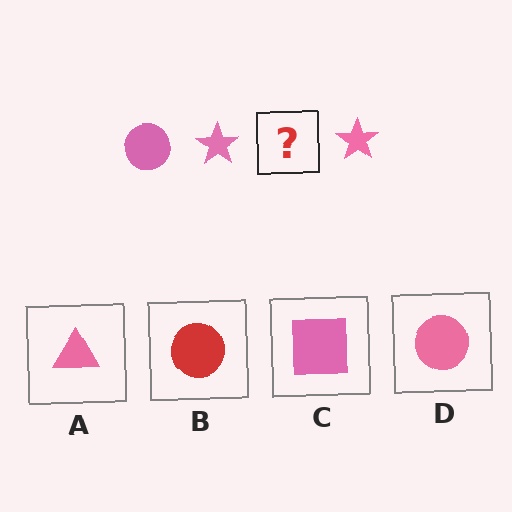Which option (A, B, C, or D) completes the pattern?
D.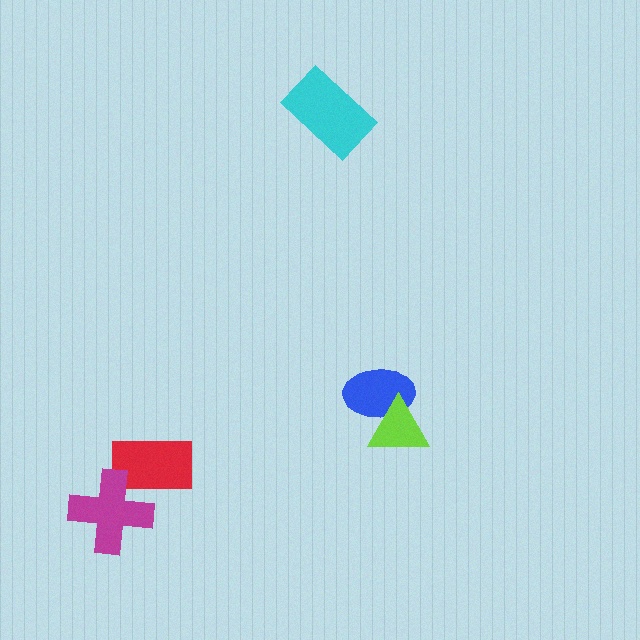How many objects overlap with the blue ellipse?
1 object overlaps with the blue ellipse.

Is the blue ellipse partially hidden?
Yes, it is partially covered by another shape.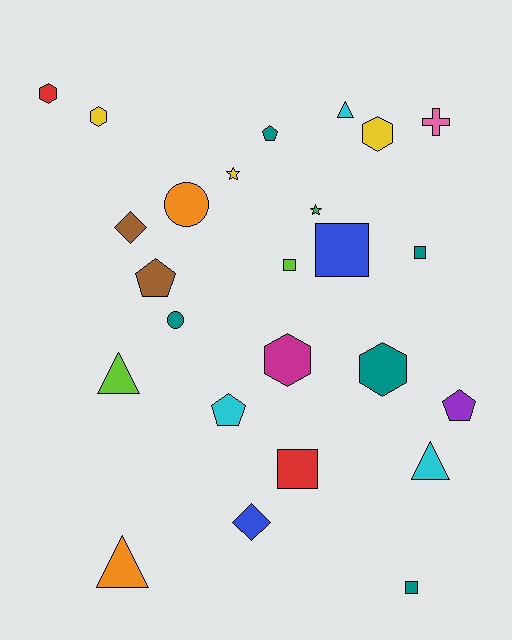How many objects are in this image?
There are 25 objects.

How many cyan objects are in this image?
There are 3 cyan objects.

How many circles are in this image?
There are 2 circles.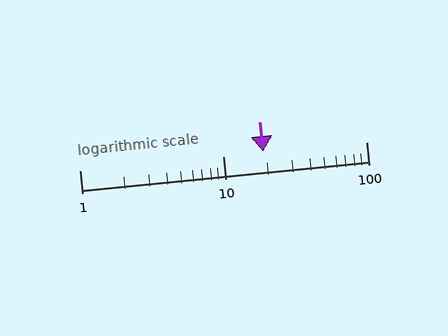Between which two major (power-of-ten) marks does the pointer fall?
The pointer is between 10 and 100.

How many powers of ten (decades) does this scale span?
The scale spans 2 decades, from 1 to 100.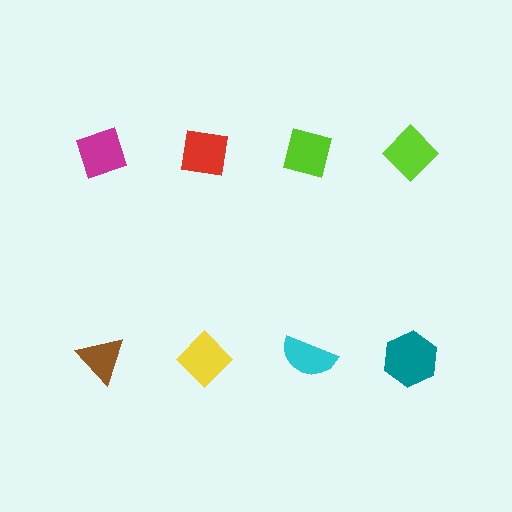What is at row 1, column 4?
A lime diamond.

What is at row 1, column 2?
A red square.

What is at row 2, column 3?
A cyan semicircle.